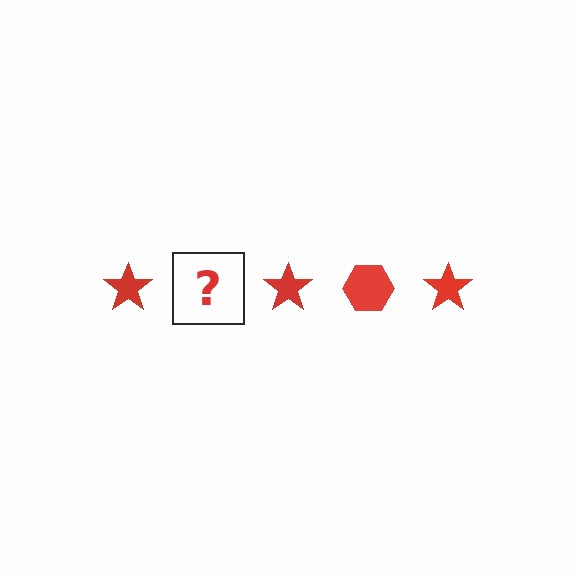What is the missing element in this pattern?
The missing element is a red hexagon.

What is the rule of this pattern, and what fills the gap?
The rule is that the pattern cycles through star, hexagon shapes in red. The gap should be filled with a red hexagon.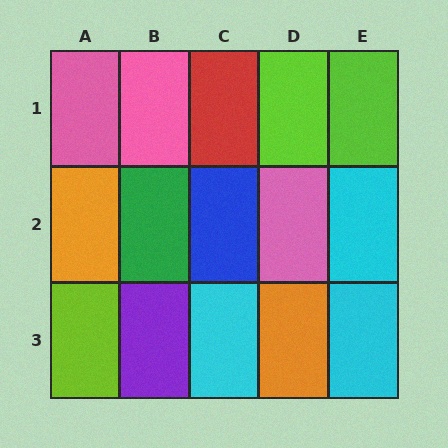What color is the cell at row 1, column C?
Red.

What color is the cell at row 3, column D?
Orange.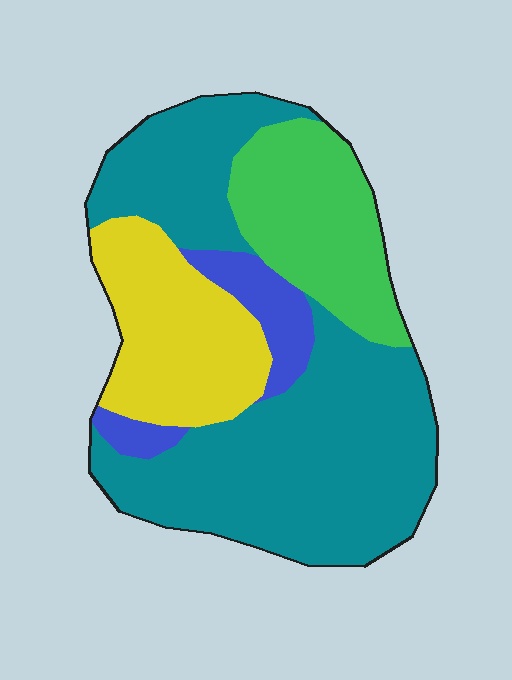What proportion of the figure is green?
Green takes up about one fifth (1/5) of the figure.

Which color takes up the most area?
Teal, at roughly 55%.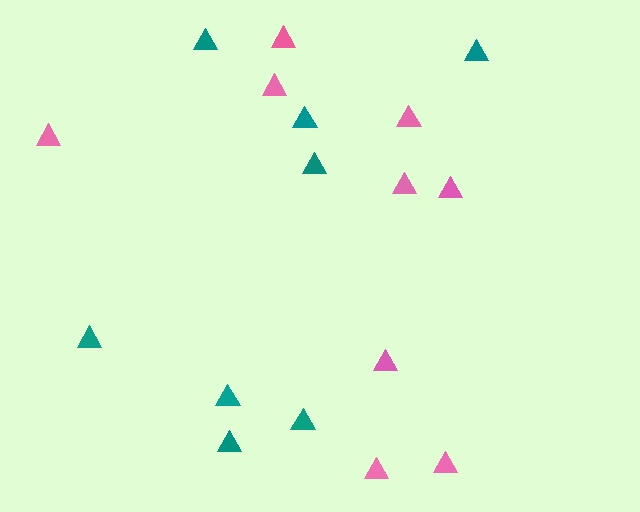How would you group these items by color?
There are 2 groups: one group of teal triangles (8) and one group of pink triangles (9).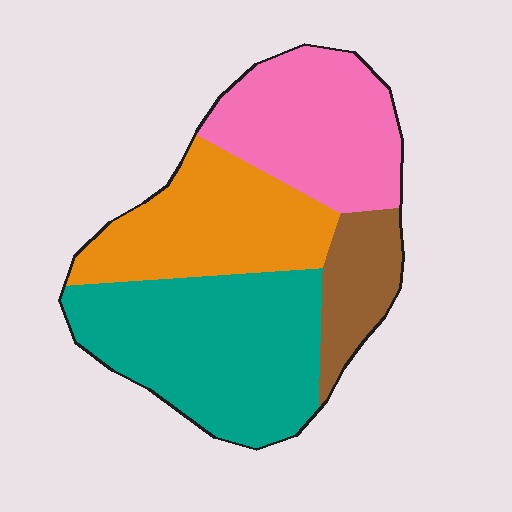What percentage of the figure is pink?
Pink takes up about one quarter (1/4) of the figure.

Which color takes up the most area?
Teal, at roughly 35%.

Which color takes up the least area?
Brown, at roughly 10%.